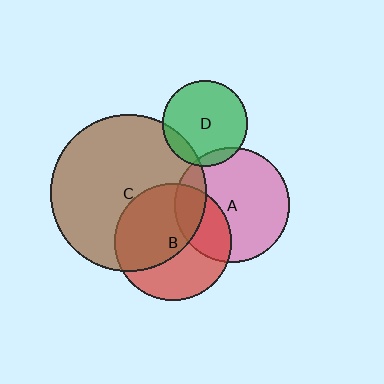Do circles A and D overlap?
Yes.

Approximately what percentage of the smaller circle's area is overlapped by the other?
Approximately 10%.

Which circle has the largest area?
Circle C (brown).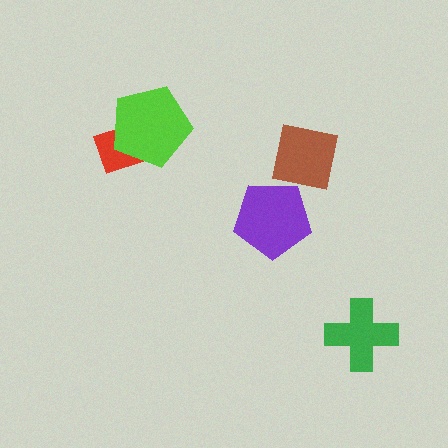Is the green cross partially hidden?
No, no other shape covers it.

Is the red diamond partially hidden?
Yes, it is partially covered by another shape.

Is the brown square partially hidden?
Yes, it is partially covered by another shape.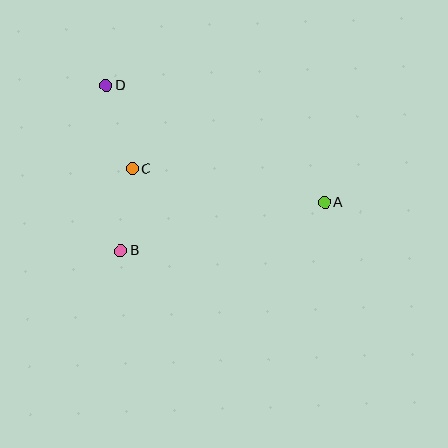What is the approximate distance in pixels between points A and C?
The distance between A and C is approximately 195 pixels.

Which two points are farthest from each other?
Points A and D are farthest from each other.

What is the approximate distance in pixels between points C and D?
The distance between C and D is approximately 88 pixels.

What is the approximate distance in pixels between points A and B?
The distance between A and B is approximately 209 pixels.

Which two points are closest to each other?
Points B and C are closest to each other.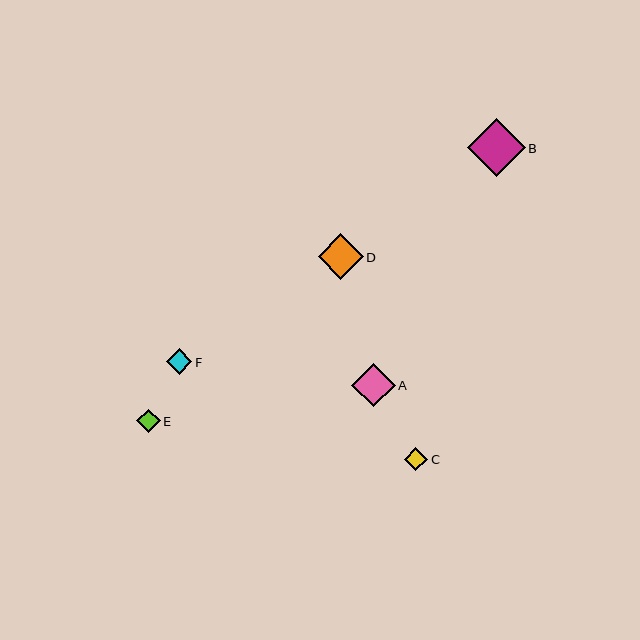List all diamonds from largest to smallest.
From largest to smallest: B, D, A, F, E, C.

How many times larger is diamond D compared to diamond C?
Diamond D is approximately 2.0 times the size of diamond C.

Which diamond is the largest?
Diamond B is the largest with a size of approximately 57 pixels.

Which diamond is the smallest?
Diamond C is the smallest with a size of approximately 23 pixels.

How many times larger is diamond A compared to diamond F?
Diamond A is approximately 1.7 times the size of diamond F.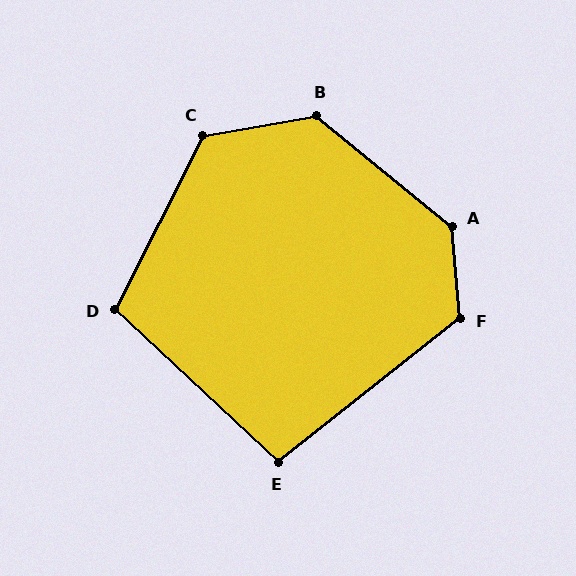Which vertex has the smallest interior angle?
E, at approximately 98 degrees.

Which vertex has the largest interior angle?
A, at approximately 135 degrees.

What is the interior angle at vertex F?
Approximately 123 degrees (obtuse).